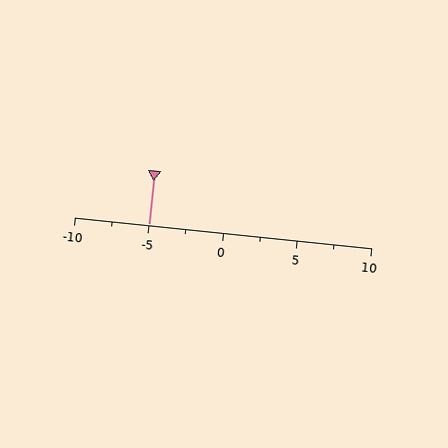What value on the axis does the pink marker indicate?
The marker indicates approximately -5.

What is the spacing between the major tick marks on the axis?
The major ticks are spaced 5 apart.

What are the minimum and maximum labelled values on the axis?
The axis runs from -10 to 10.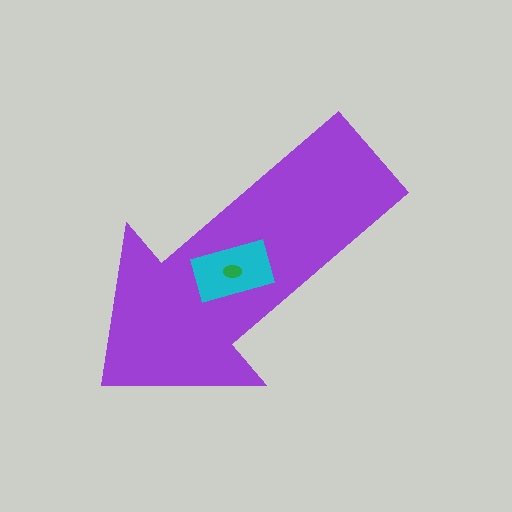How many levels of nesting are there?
3.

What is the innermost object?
The green ellipse.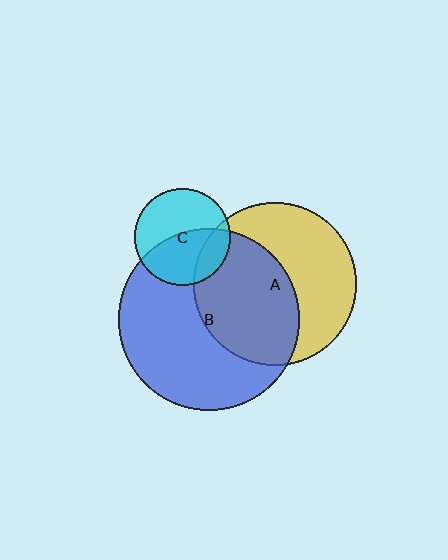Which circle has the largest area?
Circle B (blue).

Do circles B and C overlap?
Yes.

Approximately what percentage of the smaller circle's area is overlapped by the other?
Approximately 50%.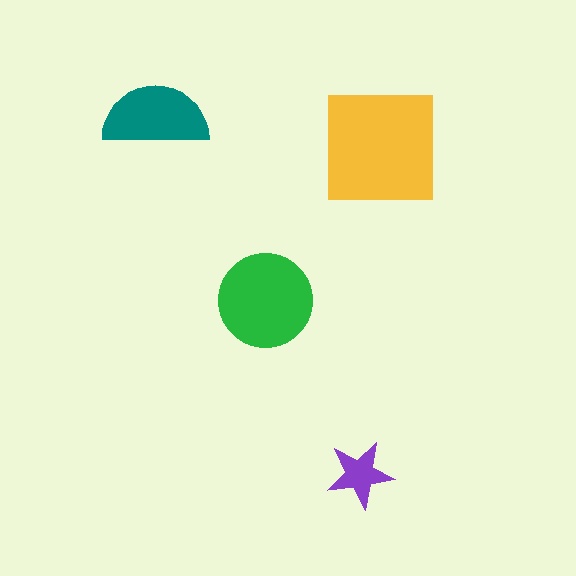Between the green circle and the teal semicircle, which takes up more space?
The green circle.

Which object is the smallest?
The purple star.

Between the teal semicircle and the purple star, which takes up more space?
The teal semicircle.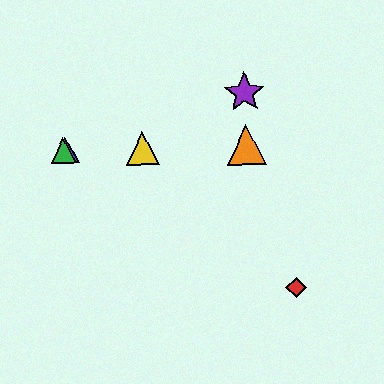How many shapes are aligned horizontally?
4 shapes (the blue triangle, the green triangle, the yellow triangle, the orange triangle) are aligned horizontally.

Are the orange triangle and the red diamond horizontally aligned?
No, the orange triangle is at y≈145 and the red diamond is at y≈287.